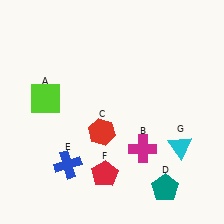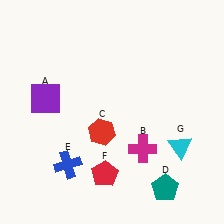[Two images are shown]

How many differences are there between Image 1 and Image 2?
There is 1 difference between the two images.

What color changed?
The square (A) changed from lime in Image 1 to purple in Image 2.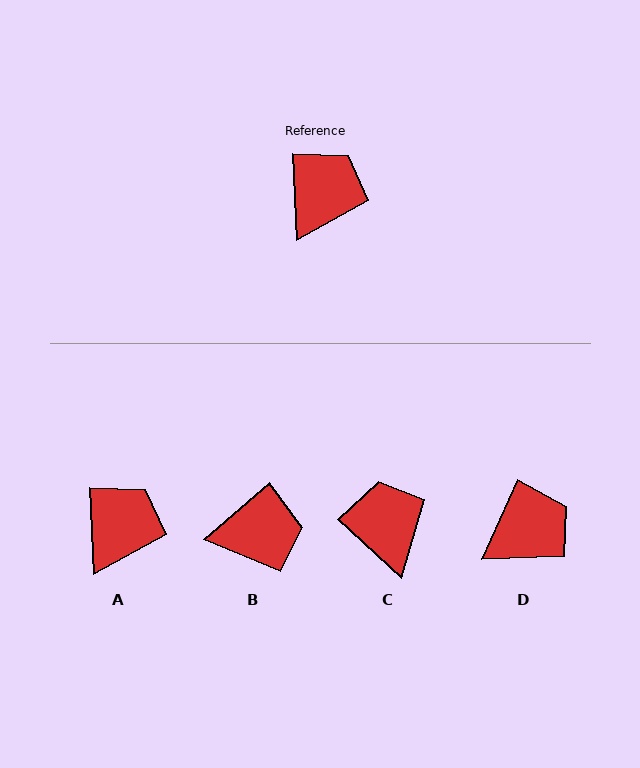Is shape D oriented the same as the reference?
No, it is off by about 27 degrees.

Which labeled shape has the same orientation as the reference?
A.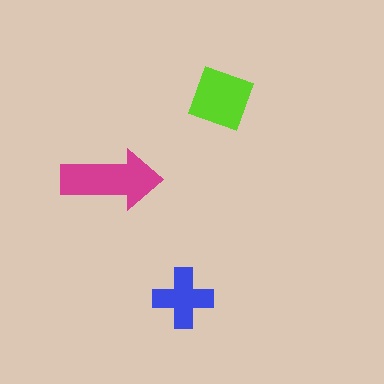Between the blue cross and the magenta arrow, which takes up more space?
The magenta arrow.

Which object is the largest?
The magenta arrow.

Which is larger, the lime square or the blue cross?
The lime square.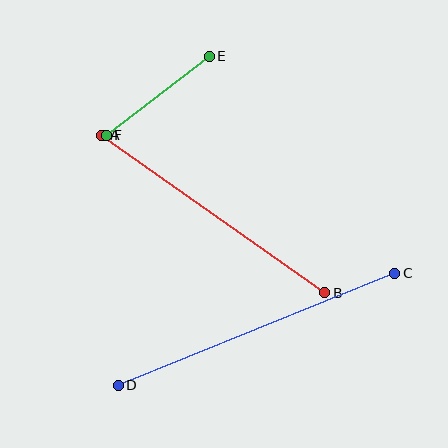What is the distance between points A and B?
The distance is approximately 273 pixels.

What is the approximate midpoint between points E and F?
The midpoint is at approximately (158, 96) pixels.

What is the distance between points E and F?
The distance is approximately 129 pixels.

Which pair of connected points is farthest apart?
Points C and D are farthest apart.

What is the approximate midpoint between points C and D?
The midpoint is at approximately (256, 329) pixels.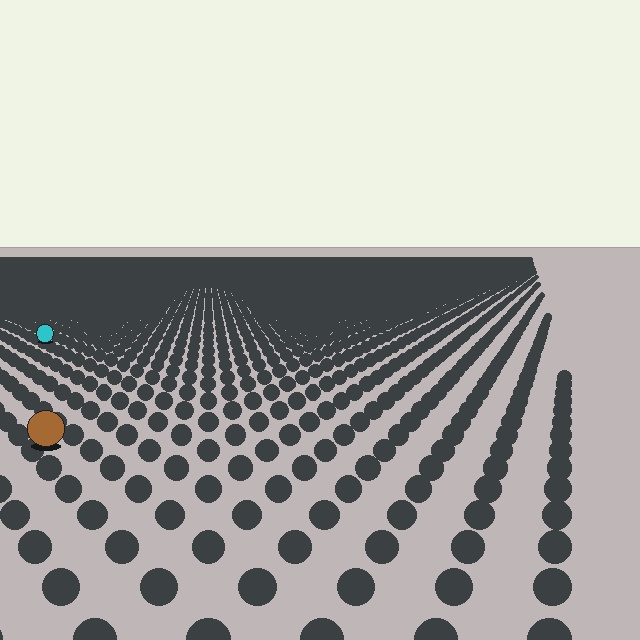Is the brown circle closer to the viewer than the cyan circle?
Yes. The brown circle is closer — you can tell from the texture gradient: the ground texture is coarser near it.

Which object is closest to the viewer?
The brown circle is closest. The texture marks near it are larger and more spread out.